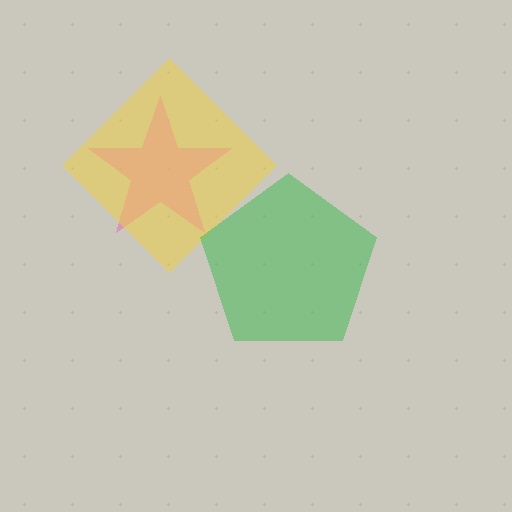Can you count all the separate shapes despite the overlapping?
Yes, there are 3 separate shapes.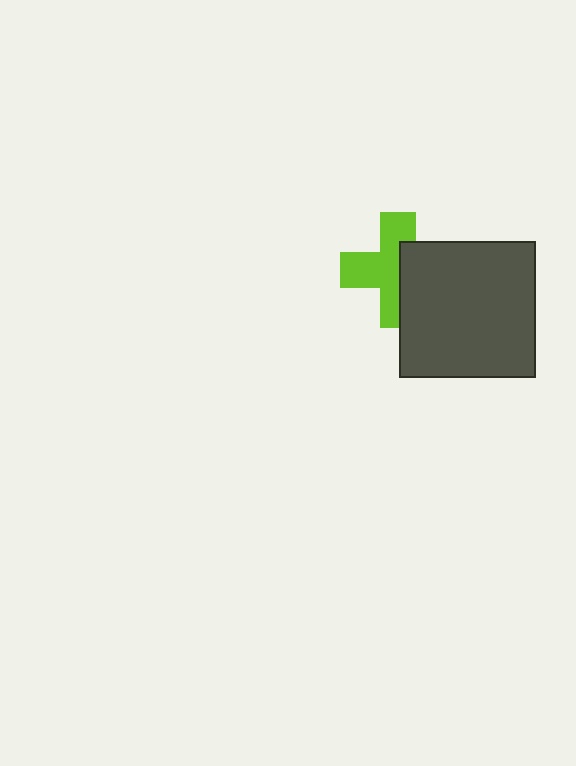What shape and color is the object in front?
The object in front is a dark gray square.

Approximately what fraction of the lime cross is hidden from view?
Roughly 41% of the lime cross is hidden behind the dark gray square.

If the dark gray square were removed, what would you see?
You would see the complete lime cross.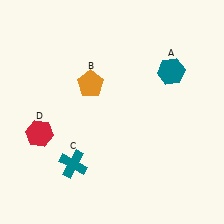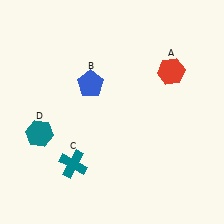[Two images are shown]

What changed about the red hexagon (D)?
In Image 1, D is red. In Image 2, it changed to teal.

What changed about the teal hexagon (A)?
In Image 1, A is teal. In Image 2, it changed to red.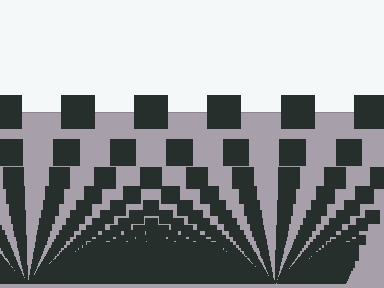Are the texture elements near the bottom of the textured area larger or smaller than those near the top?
Smaller. The gradient is inverted — elements near the bottom are smaller and denser.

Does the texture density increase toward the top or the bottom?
Density increases toward the bottom.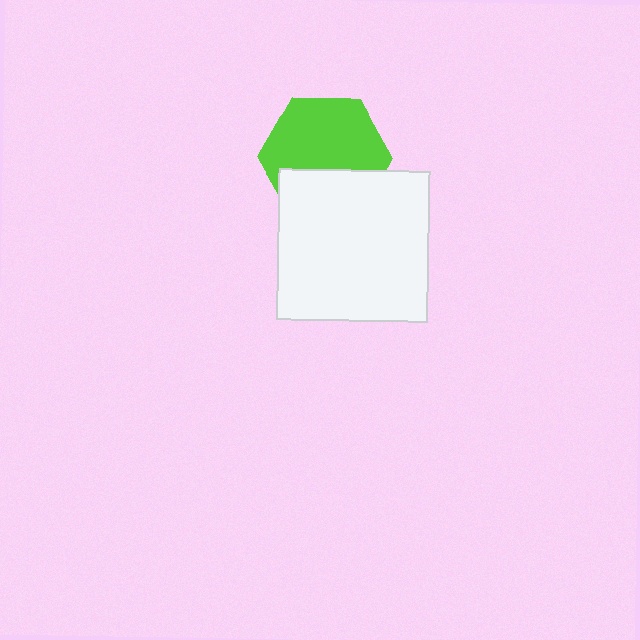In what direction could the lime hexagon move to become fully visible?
The lime hexagon could move up. That would shift it out from behind the white square entirely.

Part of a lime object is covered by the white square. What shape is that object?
It is a hexagon.